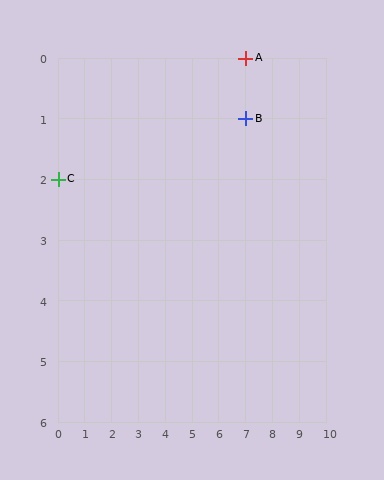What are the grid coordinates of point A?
Point A is at grid coordinates (7, 0).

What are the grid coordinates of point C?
Point C is at grid coordinates (0, 2).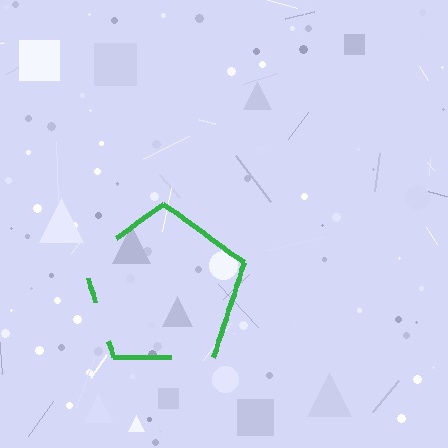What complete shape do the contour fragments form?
The contour fragments form a pentagon.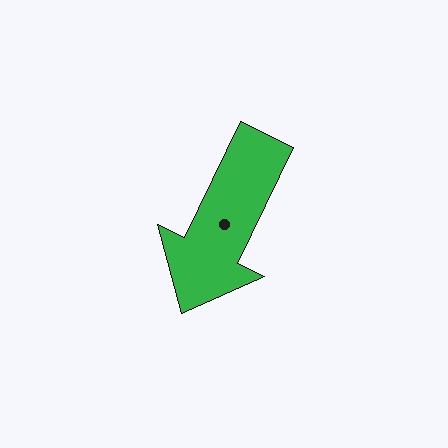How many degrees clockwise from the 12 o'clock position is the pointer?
Approximately 206 degrees.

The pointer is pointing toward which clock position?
Roughly 7 o'clock.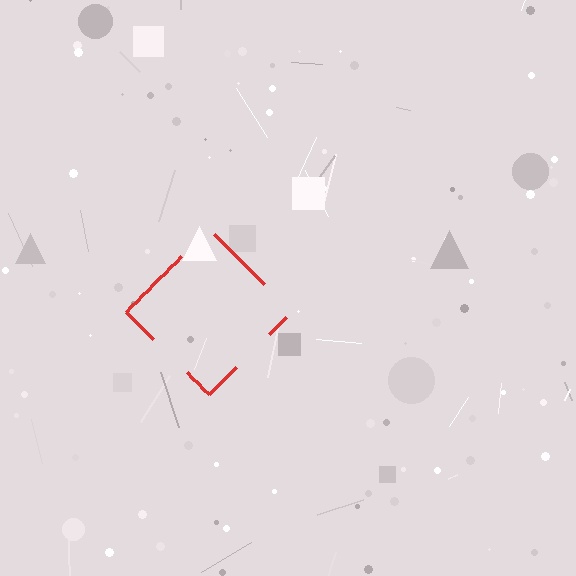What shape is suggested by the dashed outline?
The dashed outline suggests a diamond.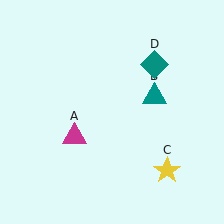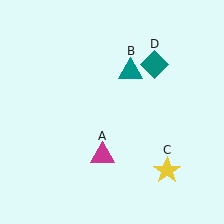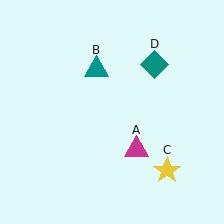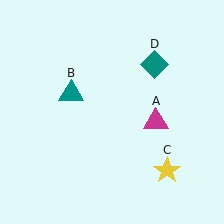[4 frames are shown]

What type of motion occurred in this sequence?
The magenta triangle (object A), teal triangle (object B) rotated counterclockwise around the center of the scene.